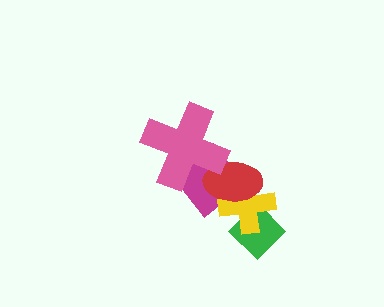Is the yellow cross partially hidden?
Yes, it is partially covered by another shape.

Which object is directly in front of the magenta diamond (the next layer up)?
The yellow cross is directly in front of the magenta diamond.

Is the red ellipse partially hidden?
Yes, it is partially covered by another shape.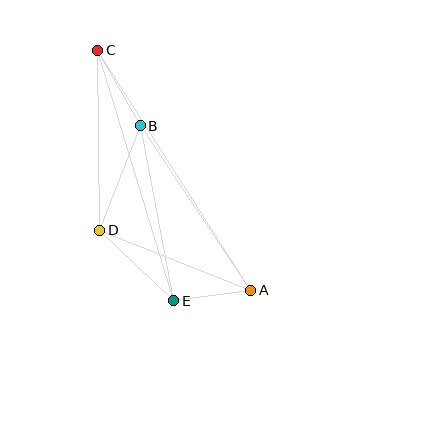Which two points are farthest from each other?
Points A and C are farthest from each other.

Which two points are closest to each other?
Points A and E are closest to each other.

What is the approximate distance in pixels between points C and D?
The distance between C and D is approximately 180 pixels.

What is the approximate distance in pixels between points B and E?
The distance between B and E is approximately 178 pixels.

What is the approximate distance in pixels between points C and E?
The distance between C and E is approximately 262 pixels.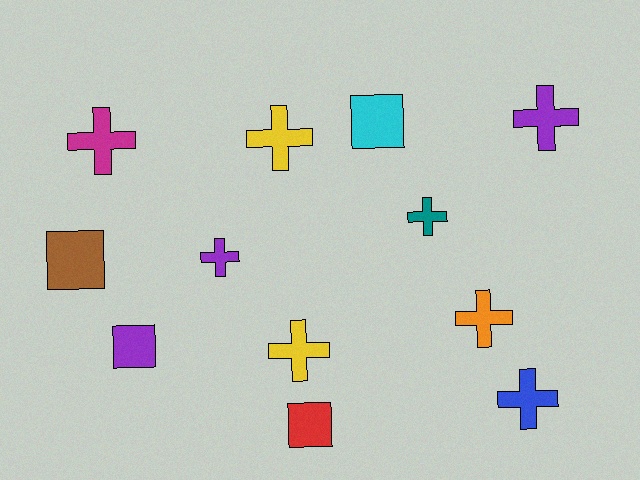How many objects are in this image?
There are 12 objects.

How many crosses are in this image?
There are 8 crosses.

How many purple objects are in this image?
There are 3 purple objects.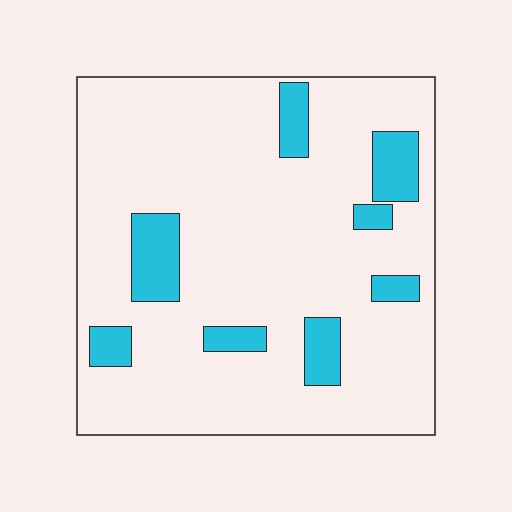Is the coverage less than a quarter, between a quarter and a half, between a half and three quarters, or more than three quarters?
Less than a quarter.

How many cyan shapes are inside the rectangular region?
8.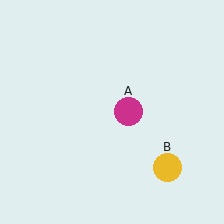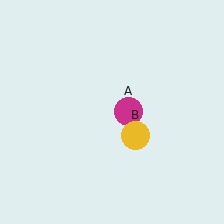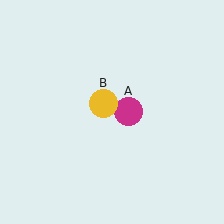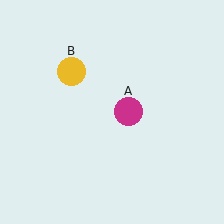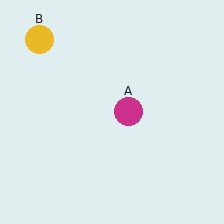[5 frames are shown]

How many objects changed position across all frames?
1 object changed position: yellow circle (object B).